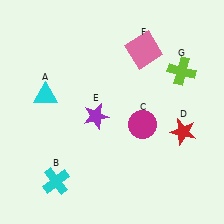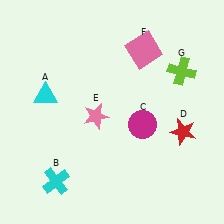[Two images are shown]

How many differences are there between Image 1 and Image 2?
There is 1 difference between the two images.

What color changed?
The star (E) changed from purple in Image 1 to pink in Image 2.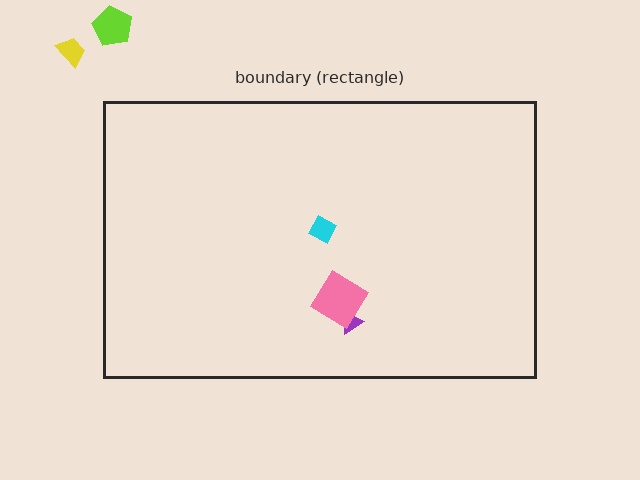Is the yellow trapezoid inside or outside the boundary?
Outside.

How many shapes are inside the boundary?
3 inside, 2 outside.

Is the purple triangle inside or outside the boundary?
Inside.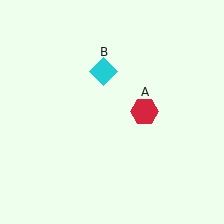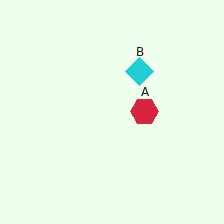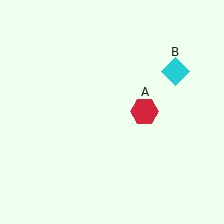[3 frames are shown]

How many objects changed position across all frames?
1 object changed position: cyan diamond (object B).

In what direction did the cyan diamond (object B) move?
The cyan diamond (object B) moved right.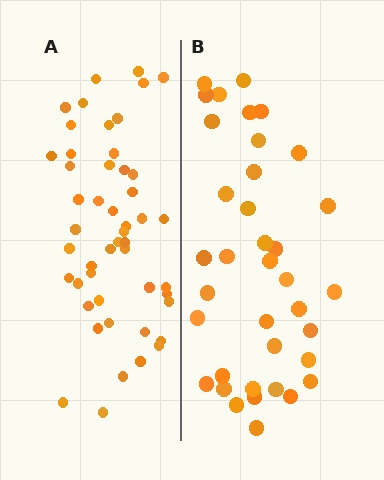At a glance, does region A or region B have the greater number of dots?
Region A (the left region) has more dots.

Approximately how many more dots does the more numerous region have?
Region A has roughly 12 or so more dots than region B.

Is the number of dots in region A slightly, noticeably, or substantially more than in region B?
Region A has noticeably more, but not dramatically so. The ratio is roughly 1.3 to 1.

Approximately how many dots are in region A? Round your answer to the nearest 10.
About 50 dots. (The exact count is 49, which rounds to 50.)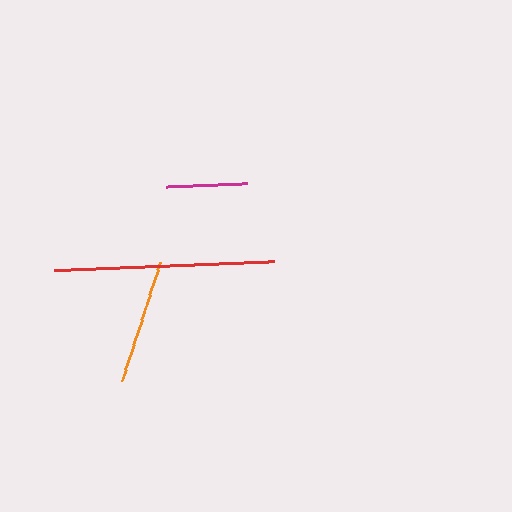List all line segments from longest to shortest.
From longest to shortest: red, orange, magenta.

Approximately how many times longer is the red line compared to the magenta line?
The red line is approximately 2.7 times the length of the magenta line.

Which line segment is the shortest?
The magenta line is the shortest at approximately 82 pixels.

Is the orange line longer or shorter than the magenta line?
The orange line is longer than the magenta line.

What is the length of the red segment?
The red segment is approximately 220 pixels long.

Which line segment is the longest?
The red line is the longest at approximately 220 pixels.